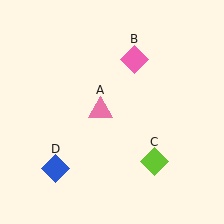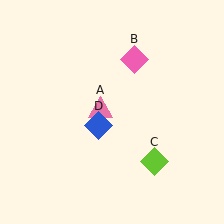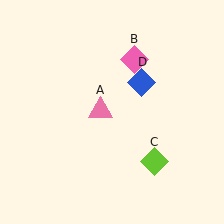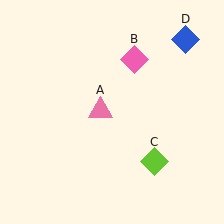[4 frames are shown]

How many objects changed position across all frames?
1 object changed position: blue diamond (object D).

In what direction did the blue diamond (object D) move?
The blue diamond (object D) moved up and to the right.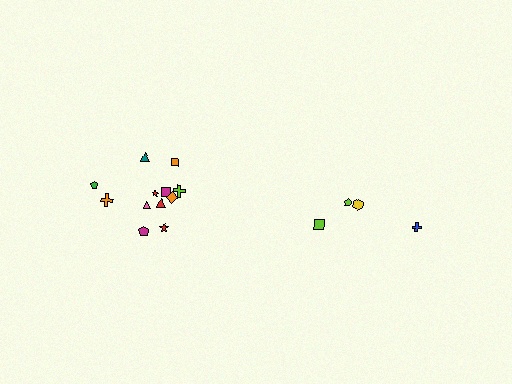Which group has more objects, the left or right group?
The left group.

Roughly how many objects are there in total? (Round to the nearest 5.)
Roughly 15 objects in total.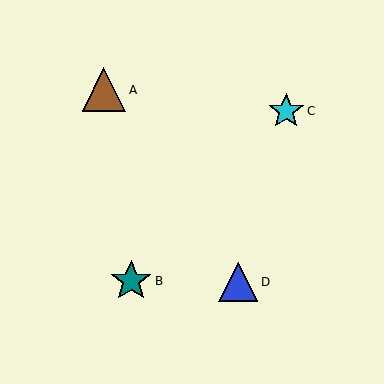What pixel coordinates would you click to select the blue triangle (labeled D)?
Click at (238, 282) to select the blue triangle D.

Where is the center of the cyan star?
The center of the cyan star is at (286, 111).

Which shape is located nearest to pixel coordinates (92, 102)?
The brown triangle (labeled A) at (104, 90) is nearest to that location.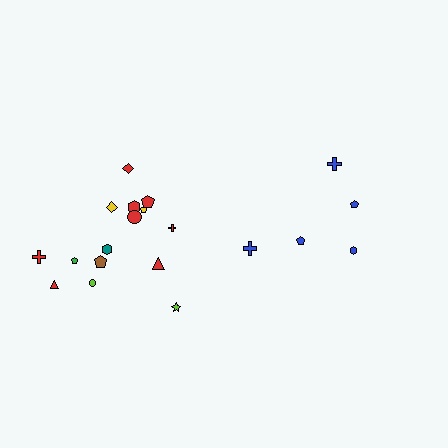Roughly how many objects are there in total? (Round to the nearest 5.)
Roughly 20 objects in total.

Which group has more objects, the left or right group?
The left group.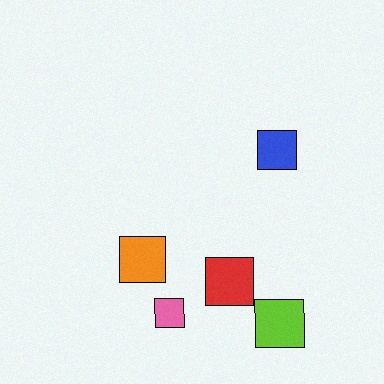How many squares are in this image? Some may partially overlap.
There are 5 squares.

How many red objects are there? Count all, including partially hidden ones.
There is 1 red object.